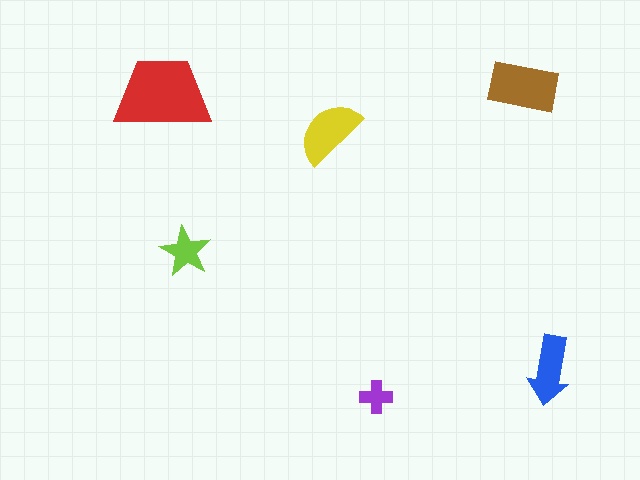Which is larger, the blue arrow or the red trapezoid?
The red trapezoid.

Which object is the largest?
The red trapezoid.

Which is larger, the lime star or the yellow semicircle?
The yellow semicircle.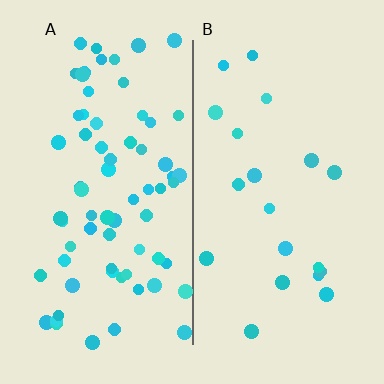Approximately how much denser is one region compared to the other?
Approximately 3.4× — region A over region B.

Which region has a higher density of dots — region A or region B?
A (the left).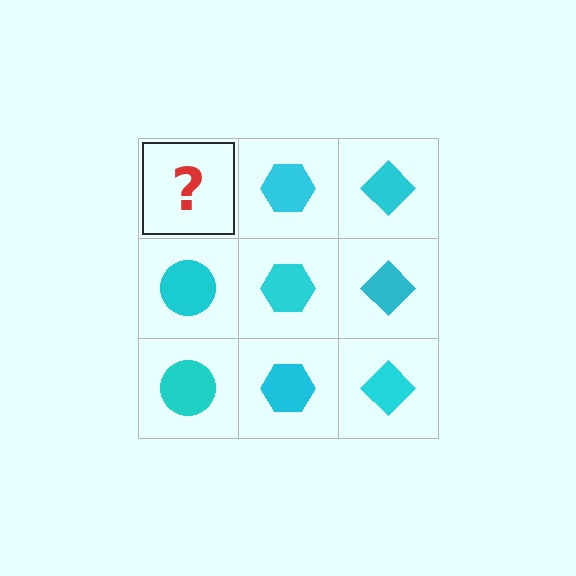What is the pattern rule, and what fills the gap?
The rule is that each column has a consistent shape. The gap should be filled with a cyan circle.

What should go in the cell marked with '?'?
The missing cell should contain a cyan circle.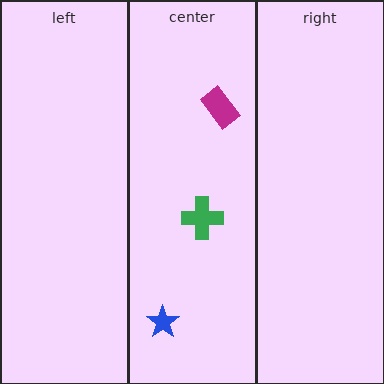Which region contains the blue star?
The center region.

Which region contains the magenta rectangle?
The center region.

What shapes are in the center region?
The blue star, the magenta rectangle, the green cross.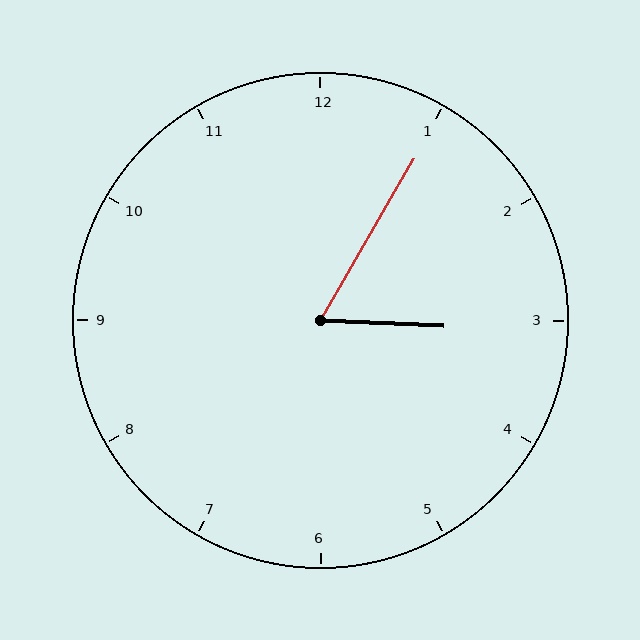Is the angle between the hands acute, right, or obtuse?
It is acute.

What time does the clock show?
3:05.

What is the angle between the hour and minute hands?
Approximately 62 degrees.